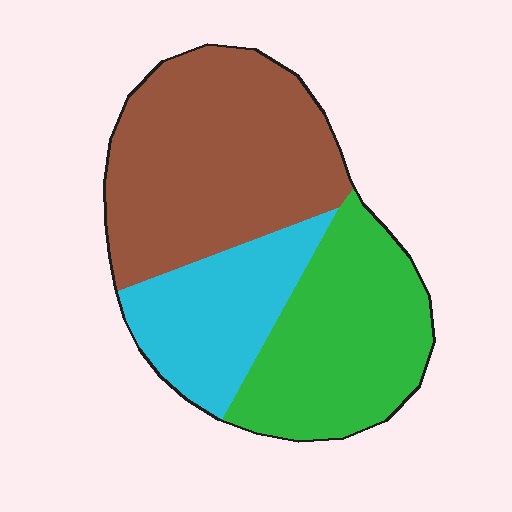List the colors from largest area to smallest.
From largest to smallest: brown, green, cyan.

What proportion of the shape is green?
Green takes up about one third (1/3) of the shape.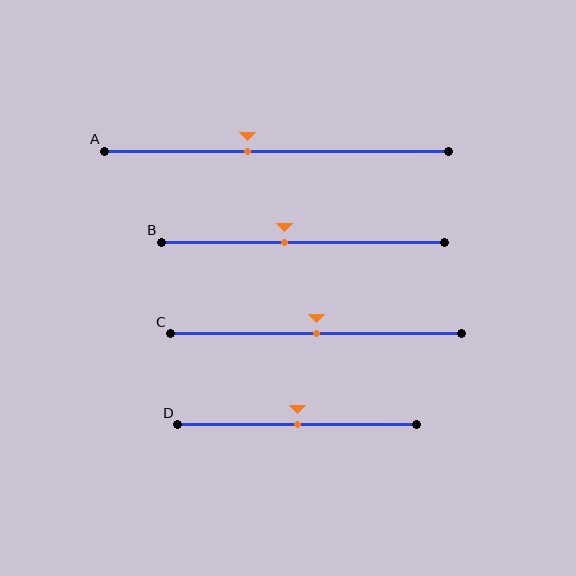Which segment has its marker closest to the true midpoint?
Segment C has its marker closest to the true midpoint.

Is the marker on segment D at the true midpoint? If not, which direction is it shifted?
Yes, the marker on segment D is at the true midpoint.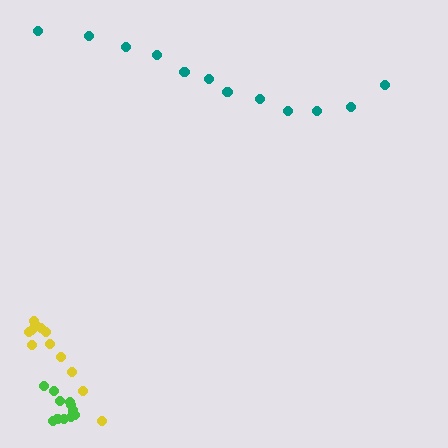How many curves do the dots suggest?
There are 3 distinct paths.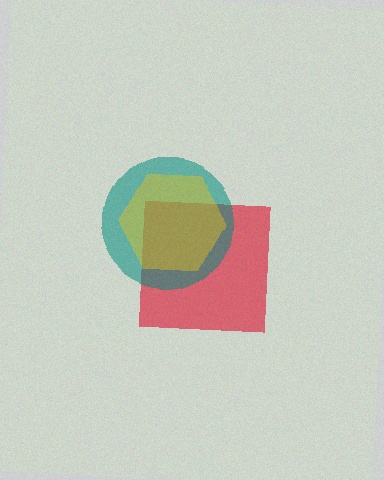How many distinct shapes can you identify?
There are 3 distinct shapes: a red square, a teal circle, a yellow hexagon.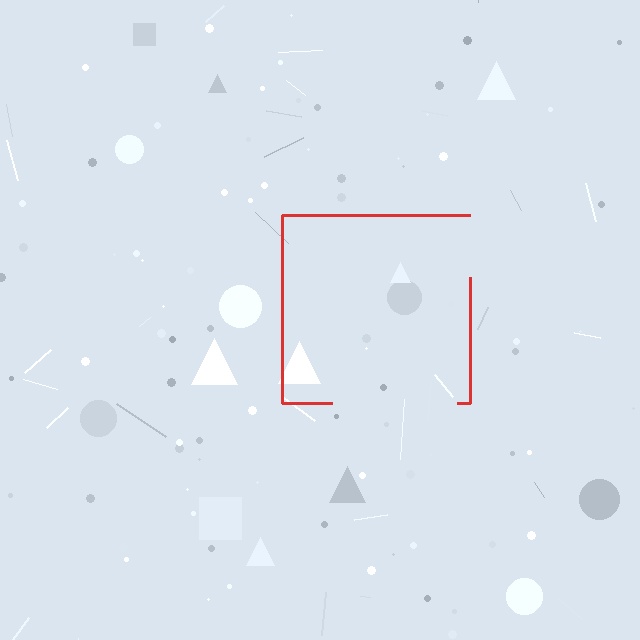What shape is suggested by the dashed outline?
The dashed outline suggests a square.